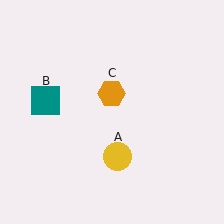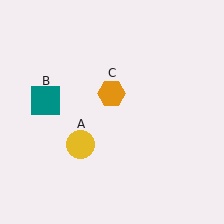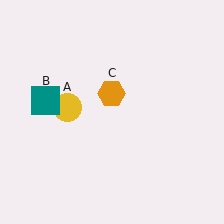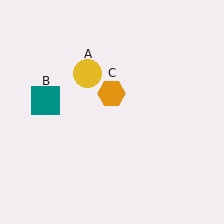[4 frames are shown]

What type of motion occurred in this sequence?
The yellow circle (object A) rotated clockwise around the center of the scene.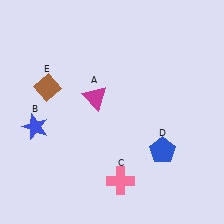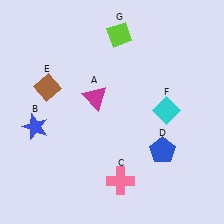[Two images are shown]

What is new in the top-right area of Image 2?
A cyan diamond (F) was added in the top-right area of Image 2.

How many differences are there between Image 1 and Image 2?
There are 2 differences between the two images.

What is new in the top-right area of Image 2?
A lime diamond (G) was added in the top-right area of Image 2.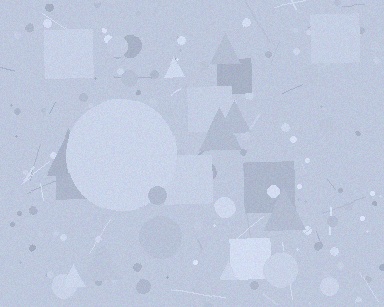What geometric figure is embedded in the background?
A circle is embedded in the background.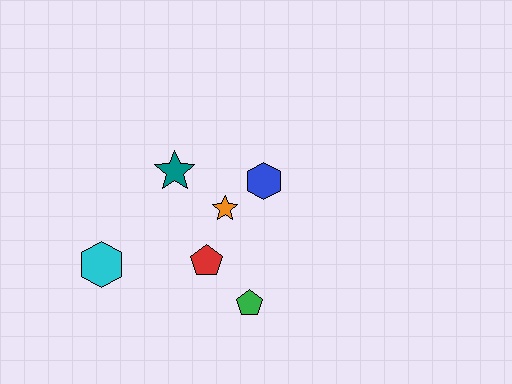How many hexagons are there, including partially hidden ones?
There are 2 hexagons.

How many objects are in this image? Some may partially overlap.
There are 6 objects.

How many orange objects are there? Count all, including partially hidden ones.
There is 1 orange object.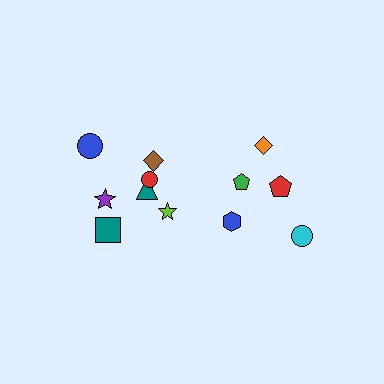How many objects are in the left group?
There are 7 objects.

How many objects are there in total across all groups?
There are 12 objects.